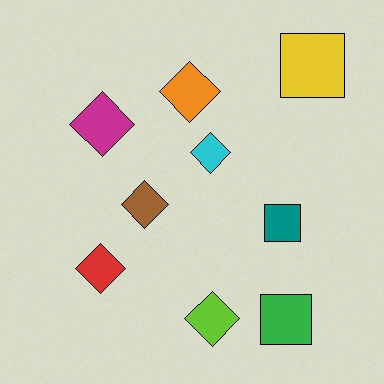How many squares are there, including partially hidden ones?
There are 3 squares.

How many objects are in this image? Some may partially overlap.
There are 9 objects.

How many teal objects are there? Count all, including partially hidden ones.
There is 1 teal object.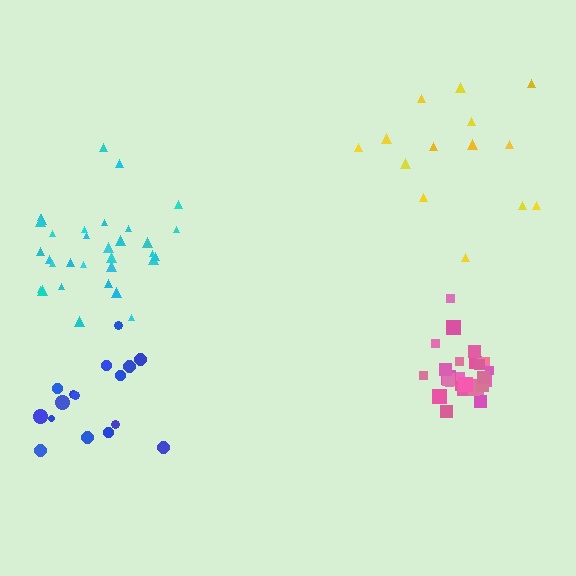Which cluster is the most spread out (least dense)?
Yellow.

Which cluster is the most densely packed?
Pink.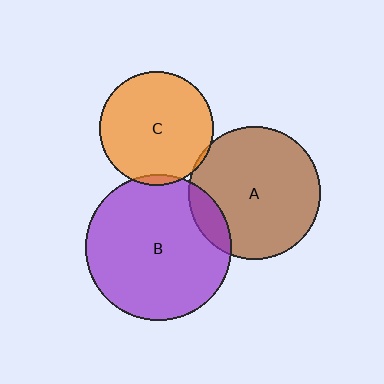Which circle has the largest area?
Circle B (purple).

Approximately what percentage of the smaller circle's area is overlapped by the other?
Approximately 5%.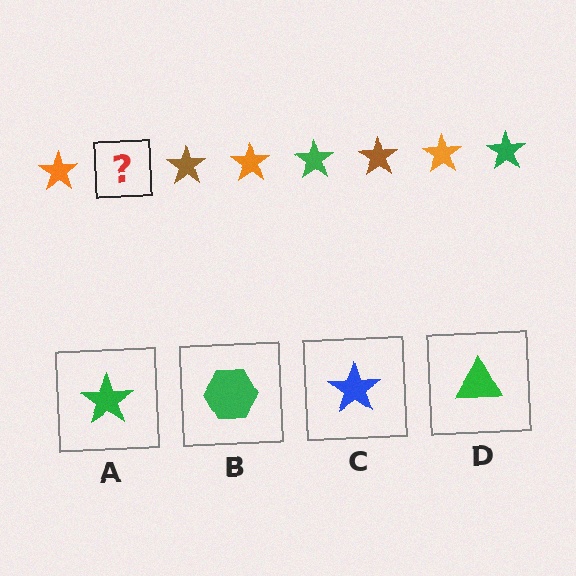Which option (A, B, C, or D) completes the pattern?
A.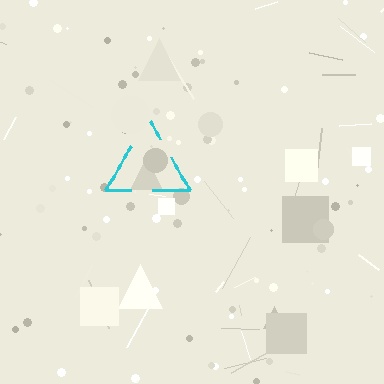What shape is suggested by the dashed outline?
The dashed outline suggests a triangle.